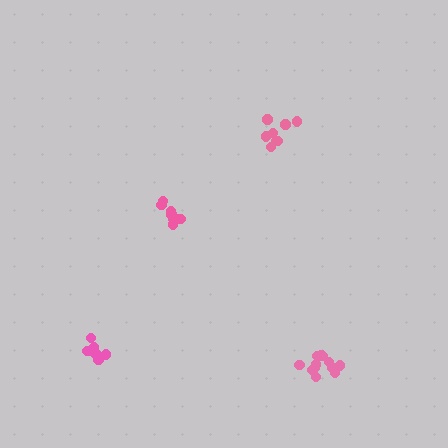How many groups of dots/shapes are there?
There are 4 groups.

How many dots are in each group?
Group 1: 7 dots, Group 2: 13 dots, Group 3: 8 dots, Group 4: 9 dots (37 total).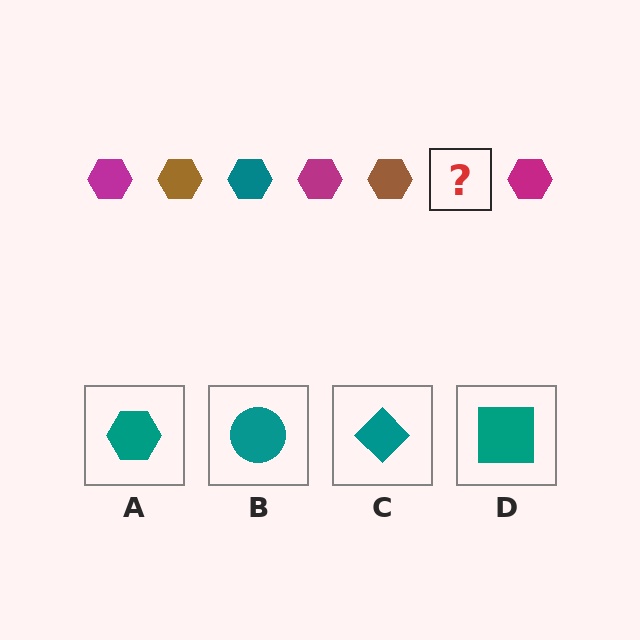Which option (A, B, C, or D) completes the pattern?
A.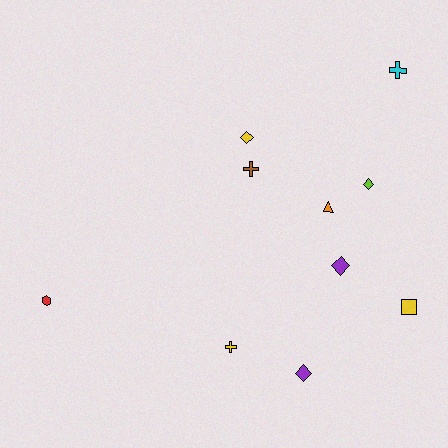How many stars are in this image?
There are no stars.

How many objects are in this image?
There are 10 objects.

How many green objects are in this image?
There are no green objects.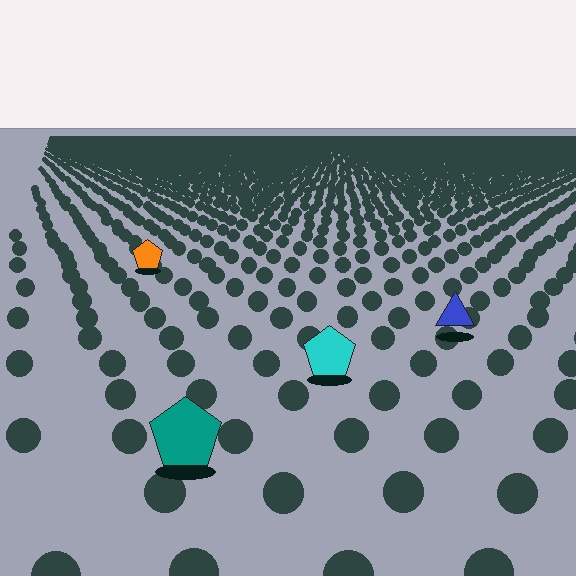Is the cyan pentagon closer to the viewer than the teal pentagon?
No. The teal pentagon is closer — you can tell from the texture gradient: the ground texture is coarser near it.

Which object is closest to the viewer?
The teal pentagon is closest. The texture marks near it are larger and more spread out.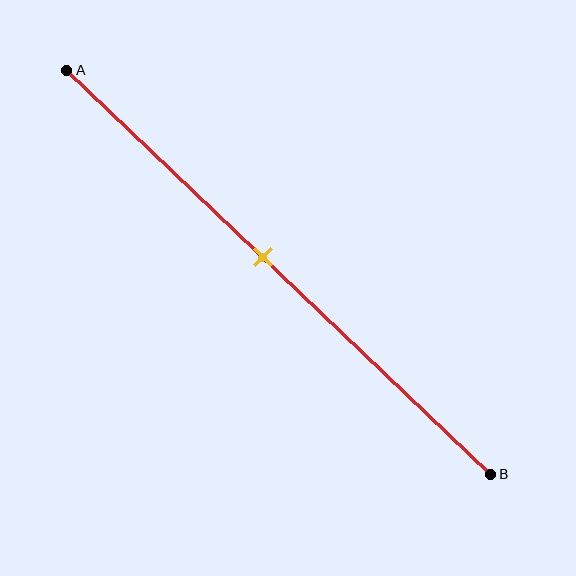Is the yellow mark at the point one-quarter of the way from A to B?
No, the mark is at about 45% from A, not at the 25% one-quarter point.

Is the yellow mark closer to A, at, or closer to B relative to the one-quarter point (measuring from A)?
The yellow mark is closer to point B than the one-quarter point of segment AB.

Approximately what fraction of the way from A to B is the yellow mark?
The yellow mark is approximately 45% of the way from A to B.